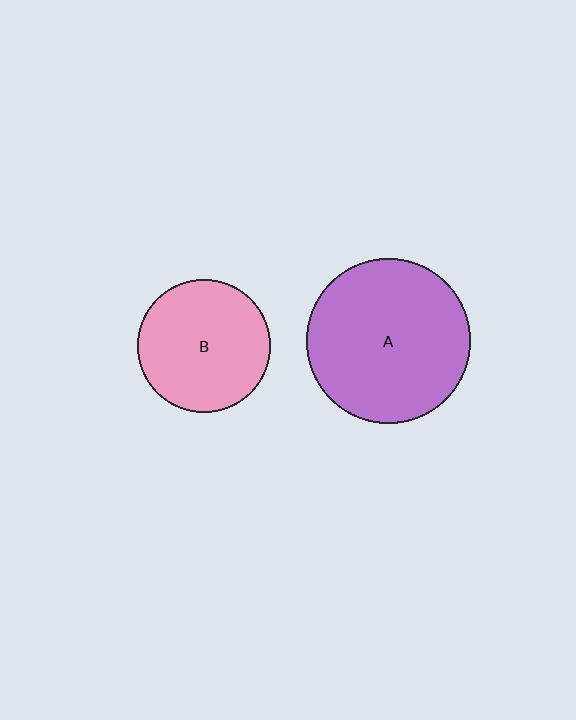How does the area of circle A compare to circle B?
Approximately 1.5 times.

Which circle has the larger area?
Circle A (purple).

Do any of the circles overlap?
No, none of the circles overlap.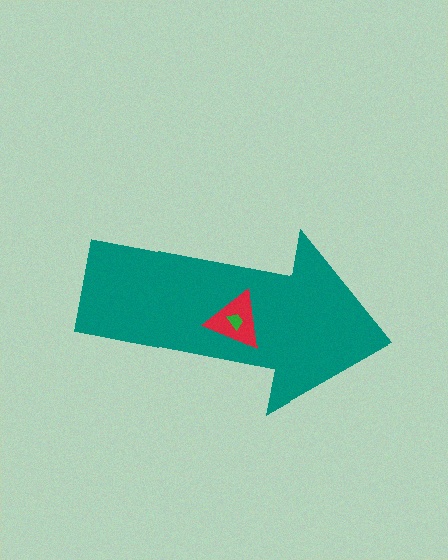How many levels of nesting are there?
3.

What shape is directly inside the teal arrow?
The red triangle.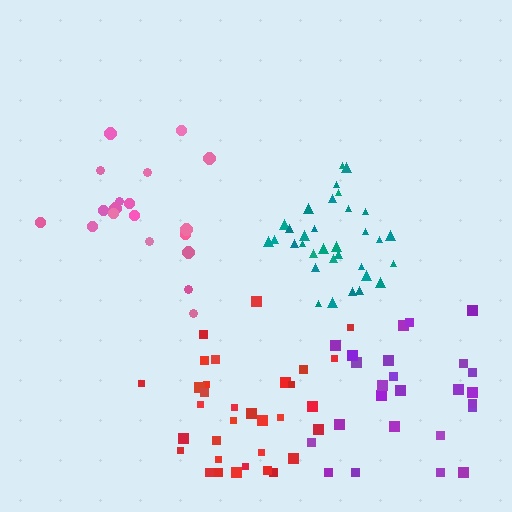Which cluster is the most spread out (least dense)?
Purple.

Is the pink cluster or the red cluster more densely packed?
Red.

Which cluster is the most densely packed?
Teal.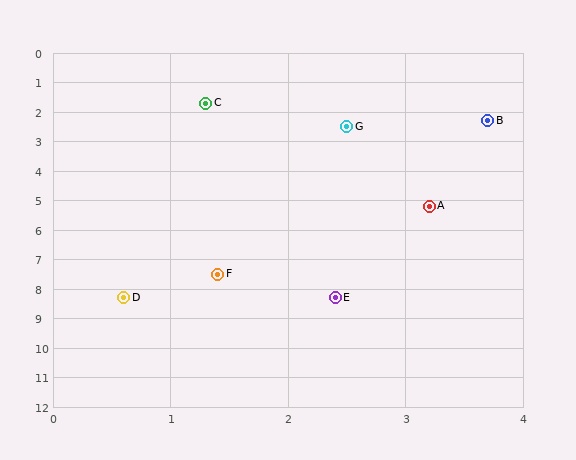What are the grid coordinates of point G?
Point G is at approximately (2.5, 2.5).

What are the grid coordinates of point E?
Point E is at approximately (2.4, 8.3).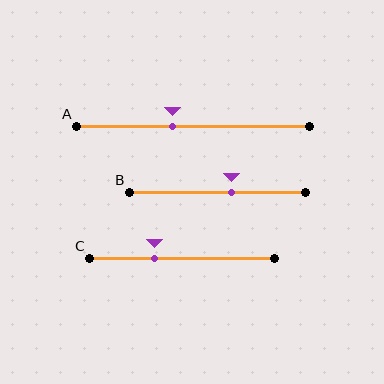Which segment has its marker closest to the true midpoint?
Segment B has its marker closest to the true midpoint.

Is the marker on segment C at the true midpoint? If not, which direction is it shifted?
No, the marker on segment C is shifted to the left by about 15% of the segment length.